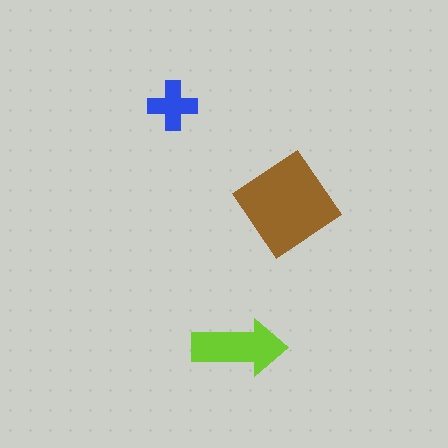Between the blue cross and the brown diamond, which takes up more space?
The brown diamond.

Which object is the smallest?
The blue cross.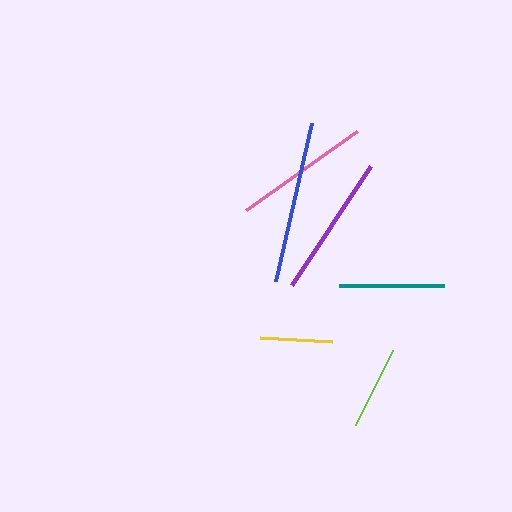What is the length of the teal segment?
The teal segment is approximately 104 pixels long.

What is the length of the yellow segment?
The yellow segment is approximately 72 pixels long.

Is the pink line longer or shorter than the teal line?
The pink line is longer than the teal line.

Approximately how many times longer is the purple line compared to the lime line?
The purple line is approximately 1.7 times the length of the lime line.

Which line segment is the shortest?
The yellow line is the shortest at approximately 72 pixels.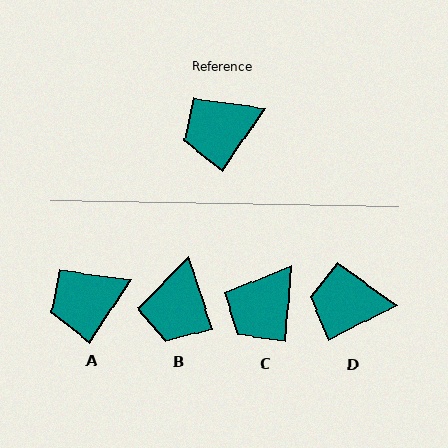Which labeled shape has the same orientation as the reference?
A.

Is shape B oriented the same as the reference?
No, it is off by about 52 degrees.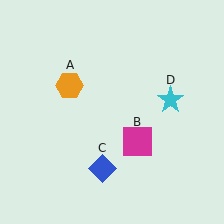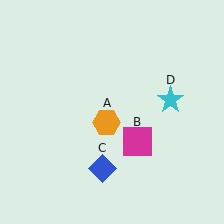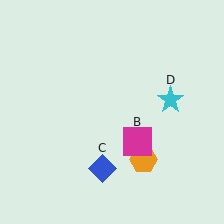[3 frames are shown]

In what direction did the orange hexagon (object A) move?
The orange hexagon (object A) moved down and to the right.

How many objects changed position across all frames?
1 object changed position: orange hexagon (object A).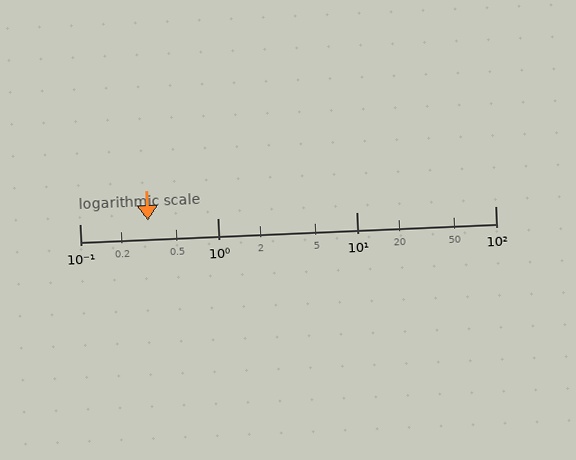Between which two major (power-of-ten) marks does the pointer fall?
The pointer is between 0.1 and 1.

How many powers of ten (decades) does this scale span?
The scale spans 3 decades, from 0.1 to 100.